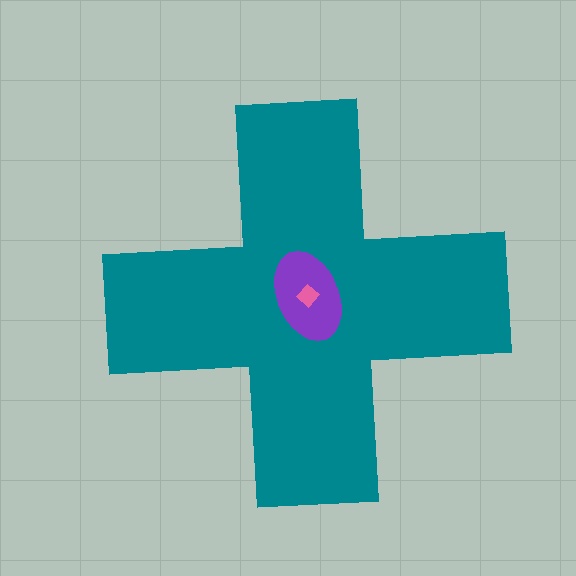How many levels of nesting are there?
3.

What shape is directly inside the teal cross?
The purple ellipse.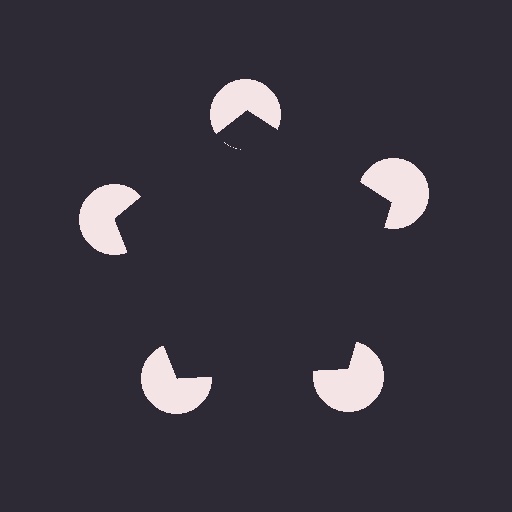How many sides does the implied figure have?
5 sides.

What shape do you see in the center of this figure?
An illusory pentagon — its edges are inferred from the aligned wedge cuts in the pac-man discs, not physically drawn.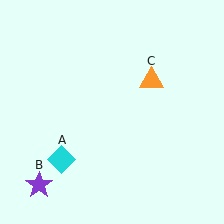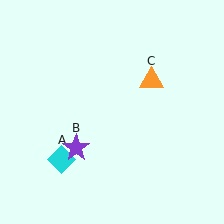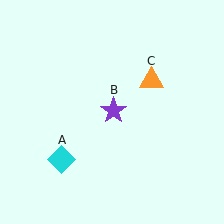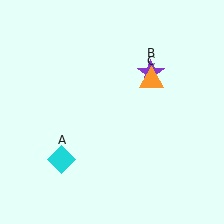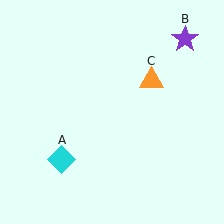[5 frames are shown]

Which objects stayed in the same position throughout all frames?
Cyan diamond (object A) and orange triangle (object C) remained stationary.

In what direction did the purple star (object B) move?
The purple star (object B) moved up and to the right.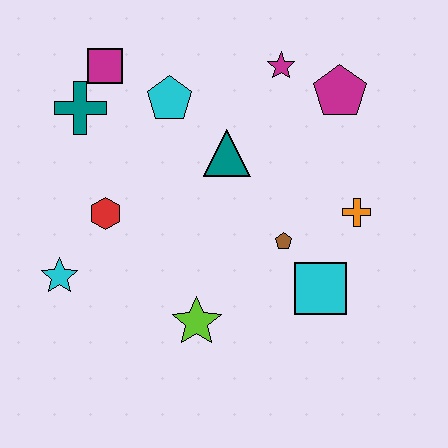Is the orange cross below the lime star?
No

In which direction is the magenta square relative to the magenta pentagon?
The magenta square is to the left of the magenta pentagon.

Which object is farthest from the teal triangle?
The cyan star is farthest from the teal triangle.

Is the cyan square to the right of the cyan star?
Yes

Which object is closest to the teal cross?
The magenta square is closest to the teal cross.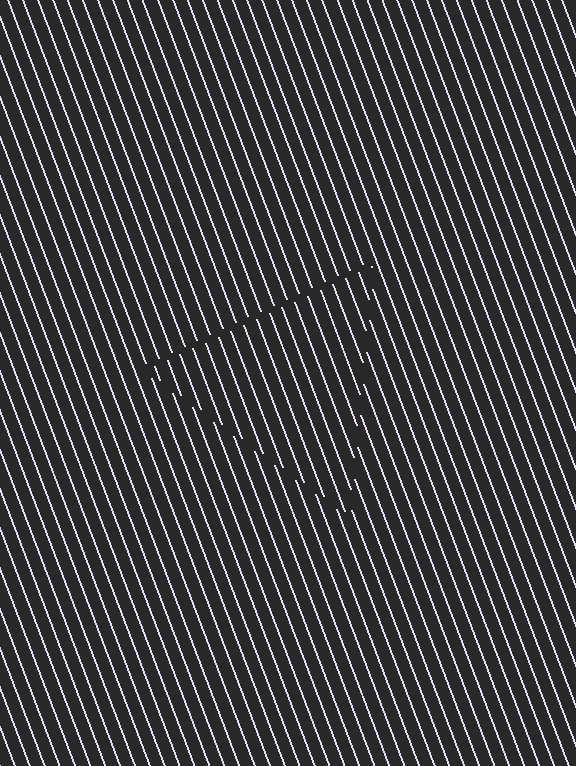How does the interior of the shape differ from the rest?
The interior of the shape contains the same grating, shifted by half a period — the contour is defined by the phase discontinuity where line-ends from the inner and outer gratings abut.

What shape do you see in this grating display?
An illusory triangle. The interior of the shape contains the same grating, shifted by half a period — the contour is defined by the phase discontinuity where line-ends from the inner and outer gratings abut.